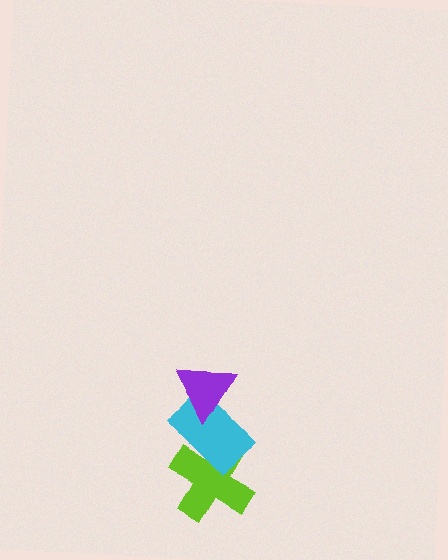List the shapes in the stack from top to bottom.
From top to bottom: the purple triangle, the cyan rectangle, the lime cross.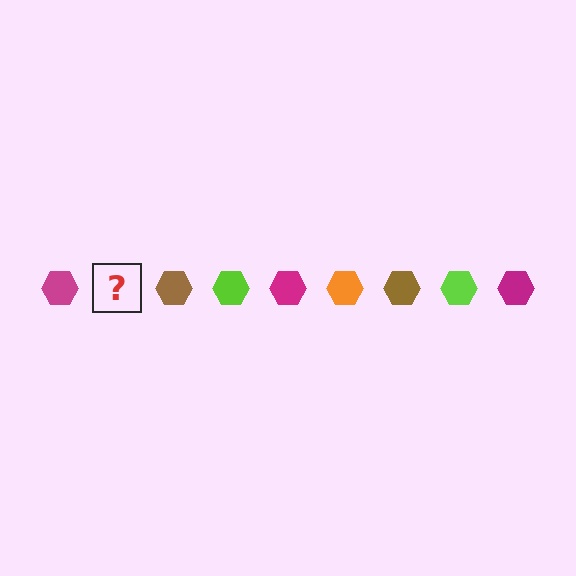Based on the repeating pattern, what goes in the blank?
The blank should be an orange hexagon.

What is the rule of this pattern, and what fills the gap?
The rule is that the pattern cycles through magenta, orange, brown, lime hexagons. The gap should be filled with an orange hexagon.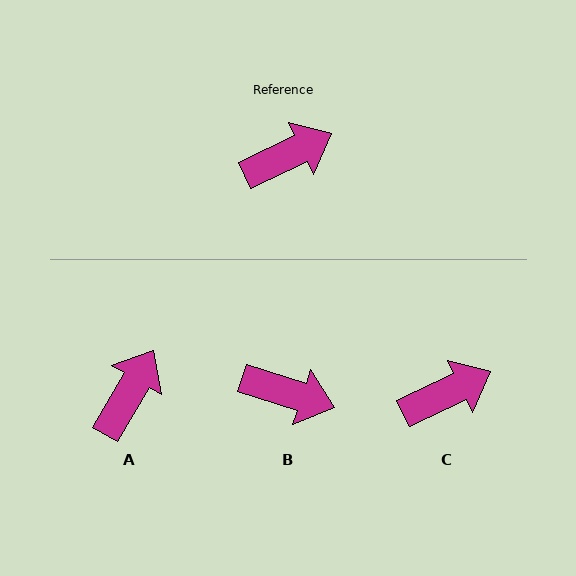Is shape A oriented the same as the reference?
No, it is off by about 34 degrees.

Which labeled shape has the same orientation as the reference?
C.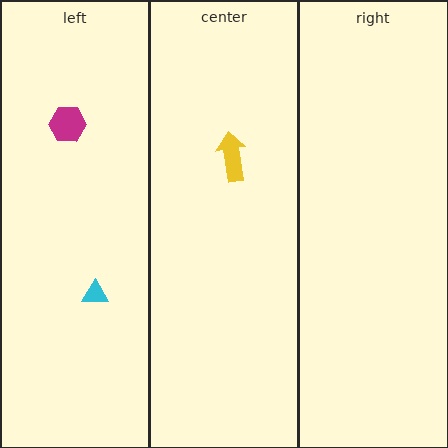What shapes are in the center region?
The yellow arrow.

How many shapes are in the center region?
1.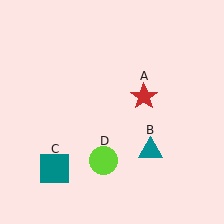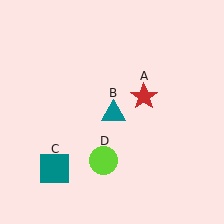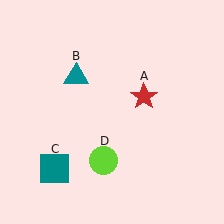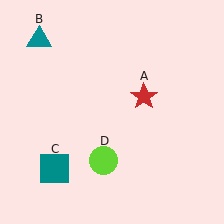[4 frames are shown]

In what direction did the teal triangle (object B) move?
The teal triangle (object B) moved up and to the left.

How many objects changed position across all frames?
1 object changed position: teal triangle (object B).